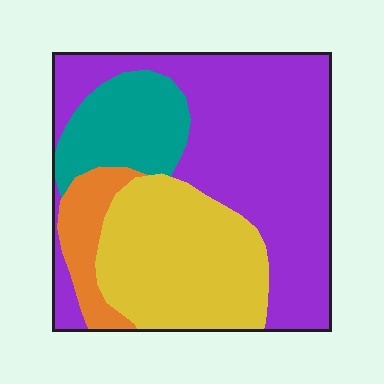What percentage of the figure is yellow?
Yellow covers about 30% of the figure.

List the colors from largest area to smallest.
From largest to smallest: purple, yellow, teal, orange.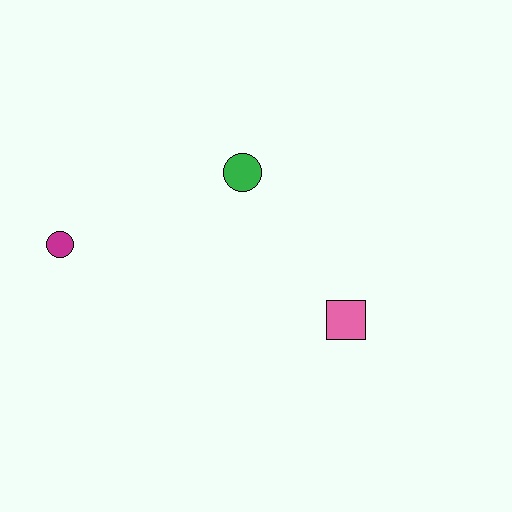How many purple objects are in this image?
There are no purple objects.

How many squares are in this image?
There is 1 square.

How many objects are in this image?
There are 3 objects.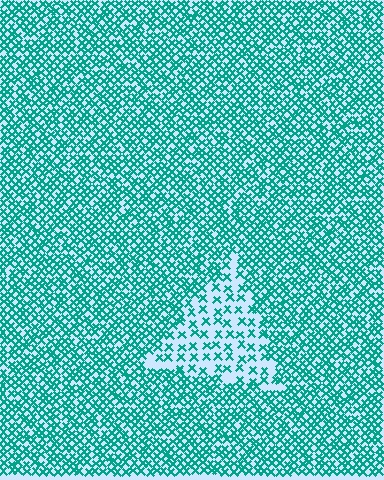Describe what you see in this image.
The image contains small teal elements arranged at two different densities. A triangle-shaped region is visible where the elements are less densely packed than the surrounding area.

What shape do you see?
I see a triangle.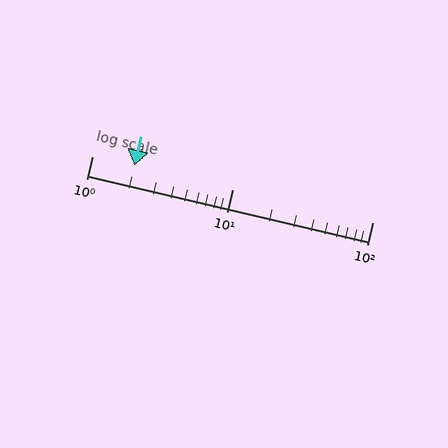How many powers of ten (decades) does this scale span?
The scale spans 2 decades, from 1 to 100.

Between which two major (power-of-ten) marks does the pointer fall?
The pointer is between 1 and 10.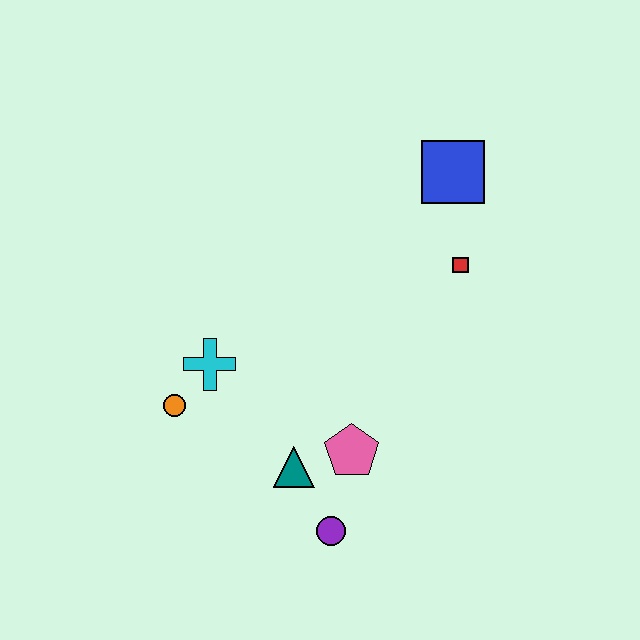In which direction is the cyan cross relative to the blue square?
The cyan cross is to the left of the blue square.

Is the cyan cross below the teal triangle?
No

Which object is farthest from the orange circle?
The blue square is farthest from the orange circle.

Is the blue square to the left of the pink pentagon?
No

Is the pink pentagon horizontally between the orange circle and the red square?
Yes